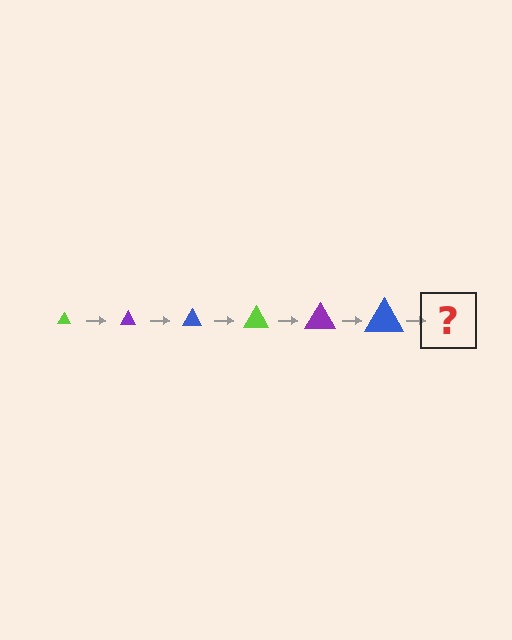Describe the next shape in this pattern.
It should be a lime triangle, larger than the previous one.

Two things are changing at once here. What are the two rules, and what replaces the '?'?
The two rules are that the triangle grows larger each step and the color cycles through lime, purple, and blue. The '?' should be a lime triangle, larger than the previous one.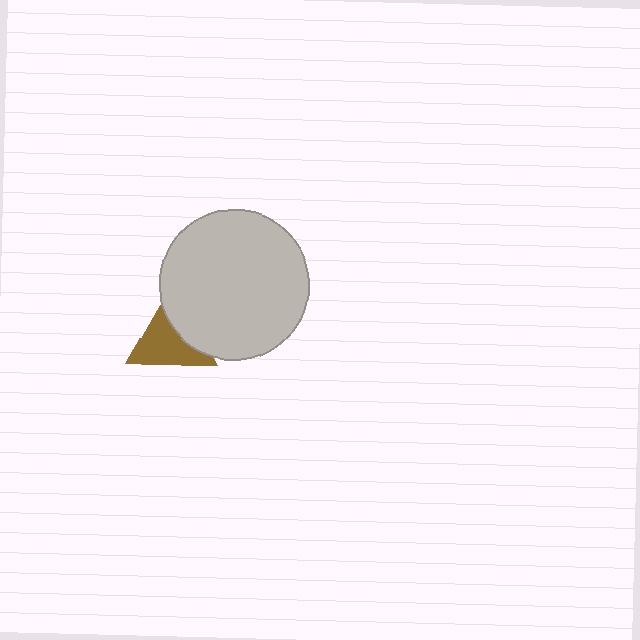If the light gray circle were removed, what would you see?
You would see the complete brown triangle.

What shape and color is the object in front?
The object in front is a light gray circle.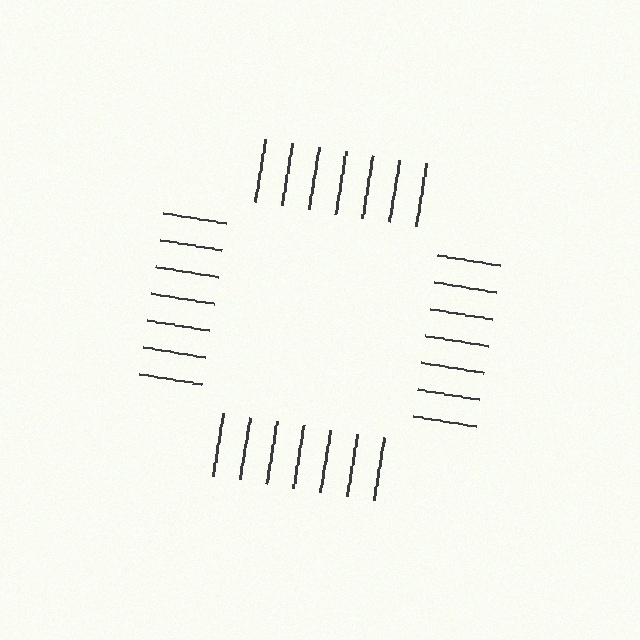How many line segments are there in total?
28 — 7 along each of the 4 edges.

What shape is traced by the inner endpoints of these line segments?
An illusory square — the line segments terminate on its edges but no continuous stroke is drawn.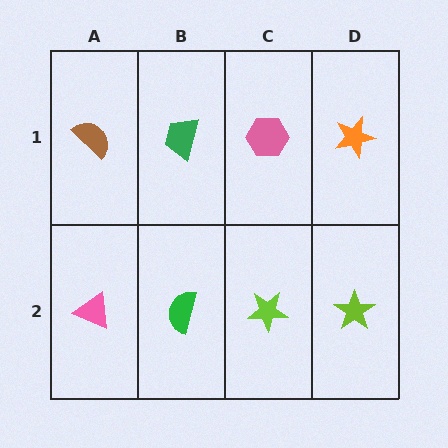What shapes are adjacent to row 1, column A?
A pink triangle (row 2, column A), a green trapezoid (row 1, column B).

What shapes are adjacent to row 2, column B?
A green trapezoid (row 1, column B), a pink triangle (row 2, column A), a lime star (row 2, column C).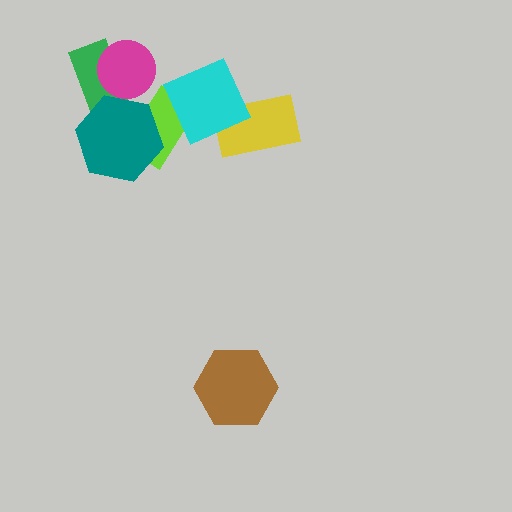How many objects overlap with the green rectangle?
2 objects overlap with the green rectangle.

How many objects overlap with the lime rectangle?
2 objects overlap with the lime rectangle.